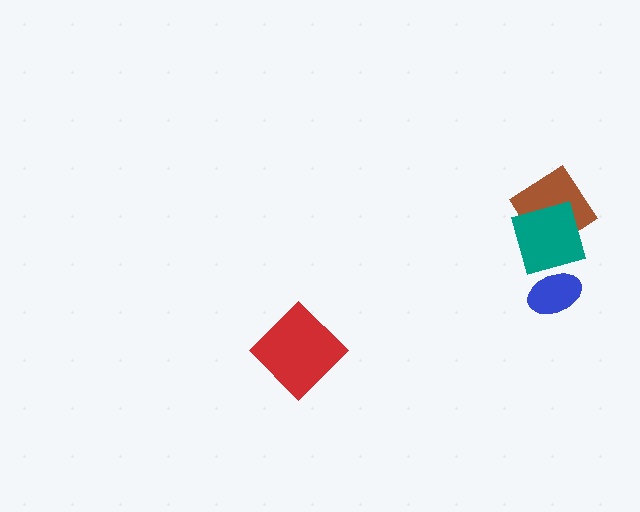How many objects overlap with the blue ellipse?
0 objects overlap with the blue ellipse.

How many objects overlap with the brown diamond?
1 object overlaps with the brown diamond.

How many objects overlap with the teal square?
1 object overlaps with the teal square.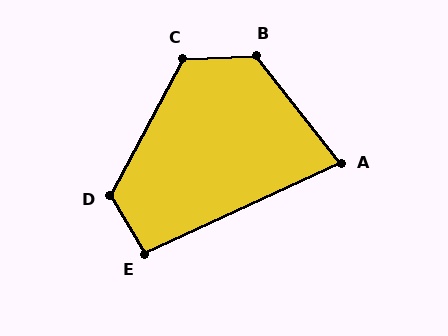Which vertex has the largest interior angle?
B, at approximately 126 degrees.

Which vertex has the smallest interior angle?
A, at approximately 77 degrees.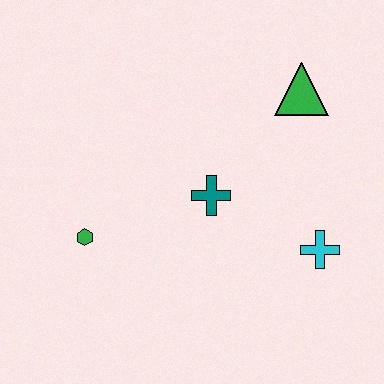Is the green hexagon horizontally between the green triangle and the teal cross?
No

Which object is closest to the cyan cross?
The teal cross is closest to the cyan cross.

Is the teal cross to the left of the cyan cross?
Yes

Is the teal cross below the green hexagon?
No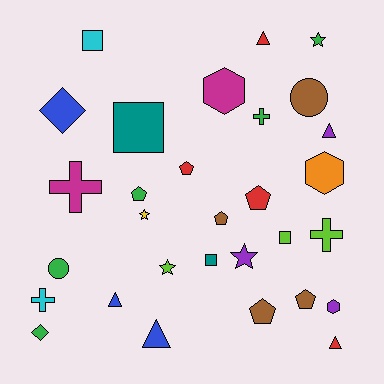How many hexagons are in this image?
There are 3 hexagons.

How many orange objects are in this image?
There is 1 orange object.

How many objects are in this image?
There are 30 objects.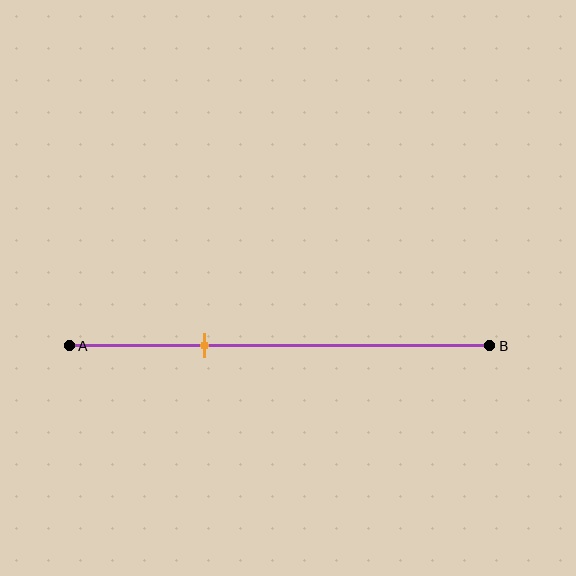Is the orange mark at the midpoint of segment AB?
No, the mark is at about 30% from A, not at the 50% midpoint.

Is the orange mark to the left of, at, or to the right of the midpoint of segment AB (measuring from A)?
The orange mark is to the left of the midpoint of segment AB.